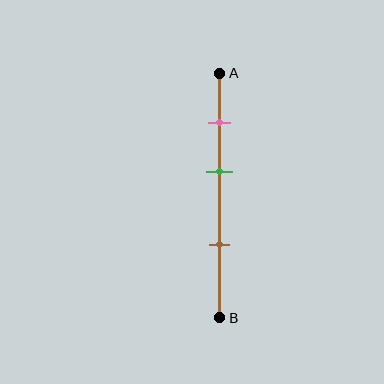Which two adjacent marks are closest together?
The pink and green marks are the closest adjacent pair.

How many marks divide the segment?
There are 3 marks dividing the segment.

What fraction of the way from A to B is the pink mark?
The pink mark is approximately 20% (0.2) of the way from A to B.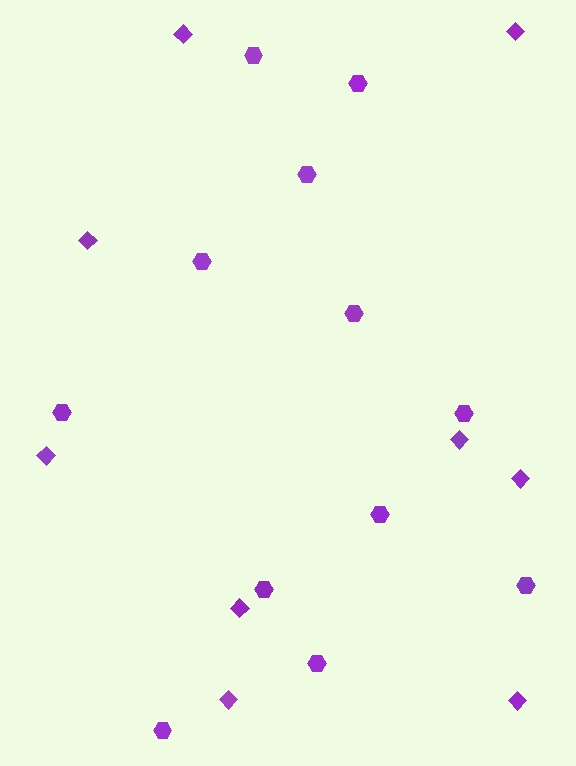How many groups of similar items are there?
There are 2 groups: one group of hexagons (12) and one group of diamonds (9).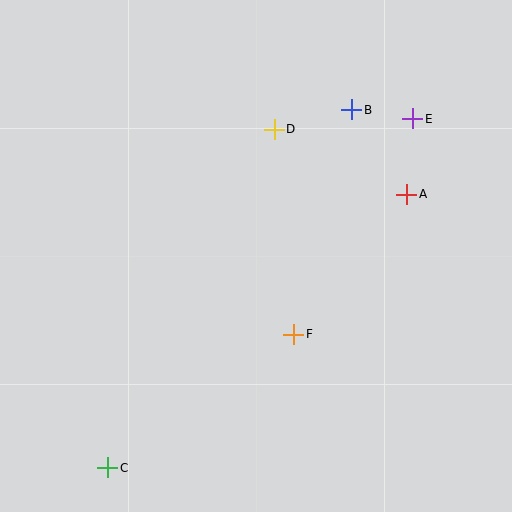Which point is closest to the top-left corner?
Point D is closest to the top-left corner.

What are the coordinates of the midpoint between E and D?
The midpoint between E and D is at (344, 124).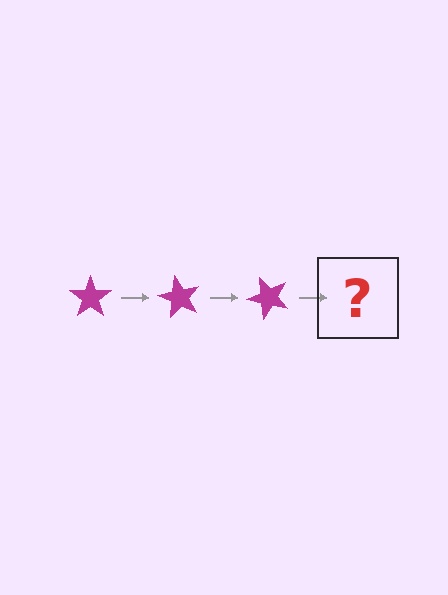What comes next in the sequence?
The next element should be a magenta star rotated 180 degrees.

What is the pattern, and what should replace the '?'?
The pattern is that the star rotates 60 degrees each step. The '?' should be a magenta star rotated 180 degrees.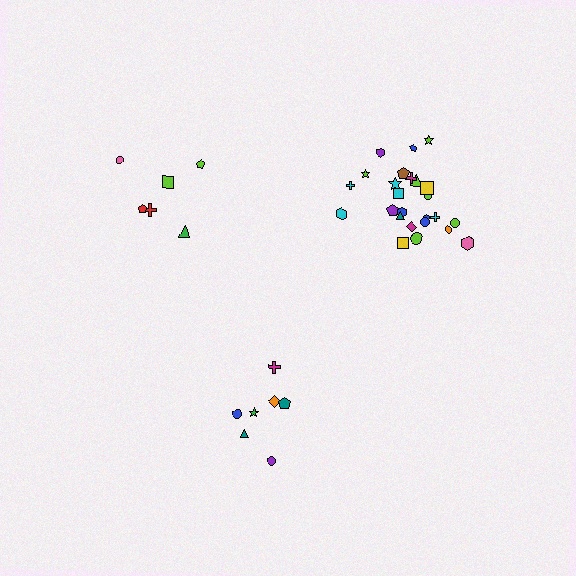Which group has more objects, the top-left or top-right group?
The top-right group.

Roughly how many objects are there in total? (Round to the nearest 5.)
Roughly 40 objects in total.